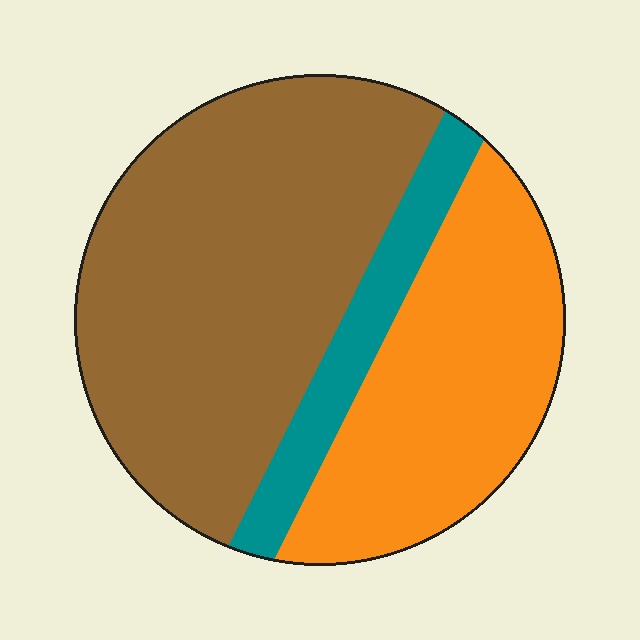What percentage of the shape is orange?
Orange takes up between a sixth and a third of the shape.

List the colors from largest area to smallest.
From largest to smallest: brown, orange, teal.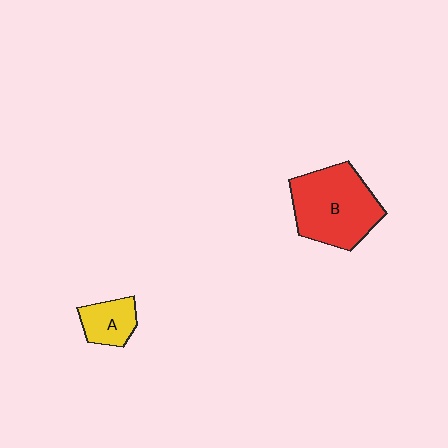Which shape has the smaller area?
Shape A (yellow).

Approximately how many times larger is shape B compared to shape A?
Approximately 2.6 times.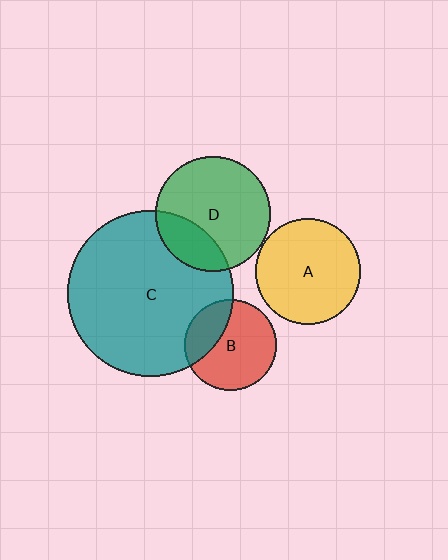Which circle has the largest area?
Circle C (teal).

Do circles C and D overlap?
Yes.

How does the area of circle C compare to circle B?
Approximately 3.3 times.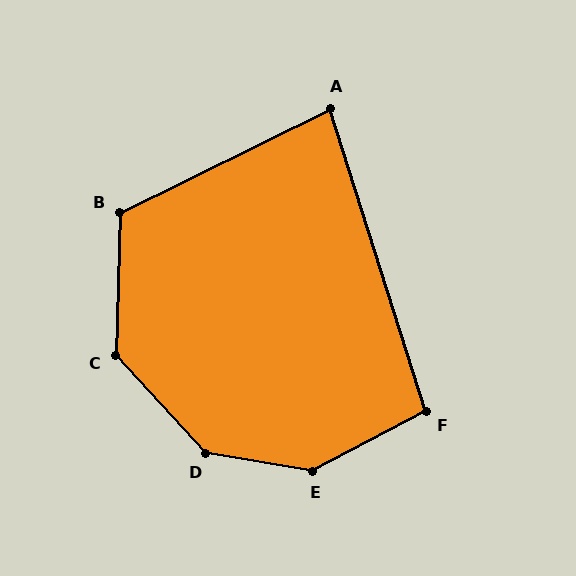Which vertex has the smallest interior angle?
A, at approximately 81 degrees.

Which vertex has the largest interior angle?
E, at approximately 143 degrees.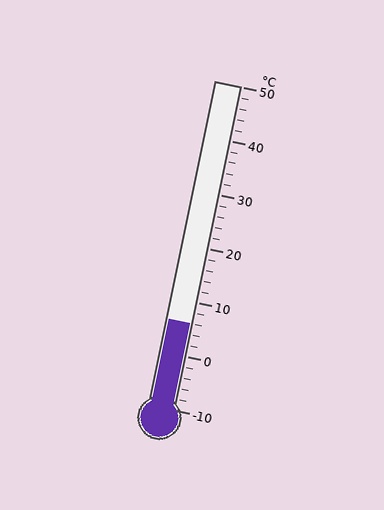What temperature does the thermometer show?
The thermometer shows approximately 6°C.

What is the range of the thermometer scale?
The thermometer scale ranges from -10°C to 50°C.